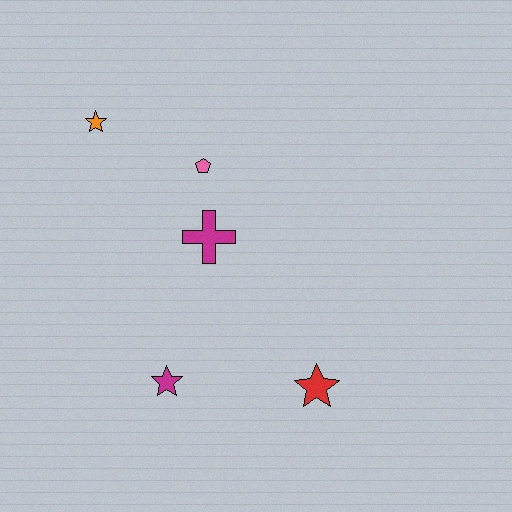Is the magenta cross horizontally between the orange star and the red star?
Yes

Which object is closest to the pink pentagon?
The magenta cross is closest to the pink pentagon.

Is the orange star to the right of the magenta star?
No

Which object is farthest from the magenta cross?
The red star is farthest from the magenta cross.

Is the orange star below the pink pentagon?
No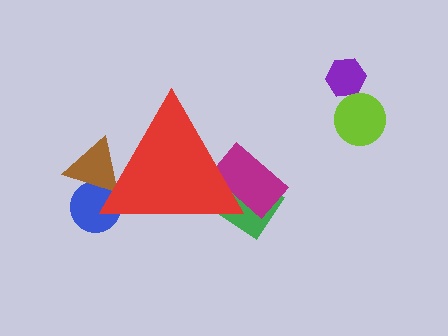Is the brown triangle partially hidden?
Yes, the brown triangle is partially hidden behind the red triangle.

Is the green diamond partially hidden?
Yes, the green diamond is partially hidden behind the red triangle.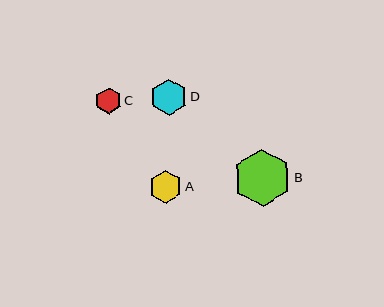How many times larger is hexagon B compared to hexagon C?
Hexagon B is approximately 2.2 times the size of hexagon C.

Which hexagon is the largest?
Hexagon B is the largest with a size of approximately 57 pixels.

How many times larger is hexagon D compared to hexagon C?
Hexagon D is approximately 1.4 times the size of hexagon C.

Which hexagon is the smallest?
Hexagon C is the smallest with a size of approximately 26 pixels.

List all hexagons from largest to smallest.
From largest to smallest: B, D, A, C.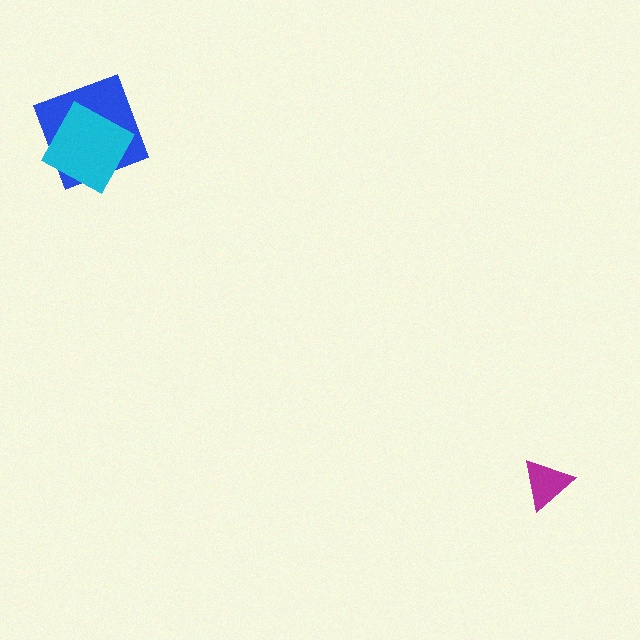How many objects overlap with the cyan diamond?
1 object overlaps with the cyan diamond.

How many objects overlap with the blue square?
1 object overlaps with the blue square.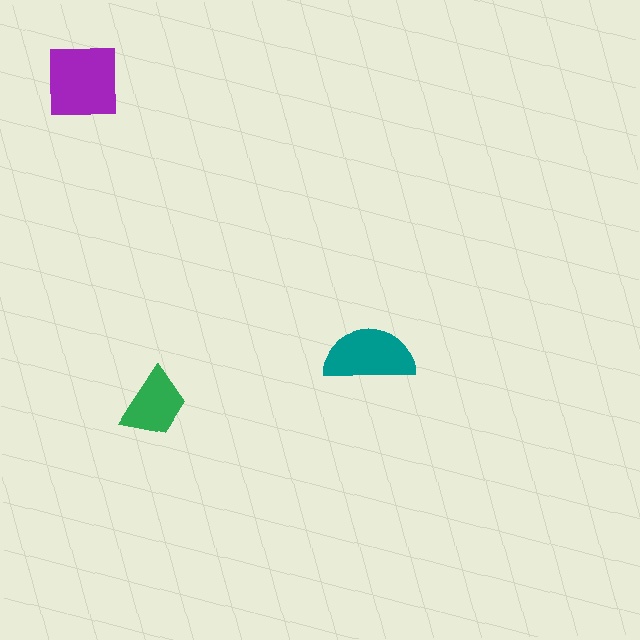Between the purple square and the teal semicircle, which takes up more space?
The purple square.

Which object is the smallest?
The green trapezoid.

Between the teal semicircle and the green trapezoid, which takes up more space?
The teal semicircle.